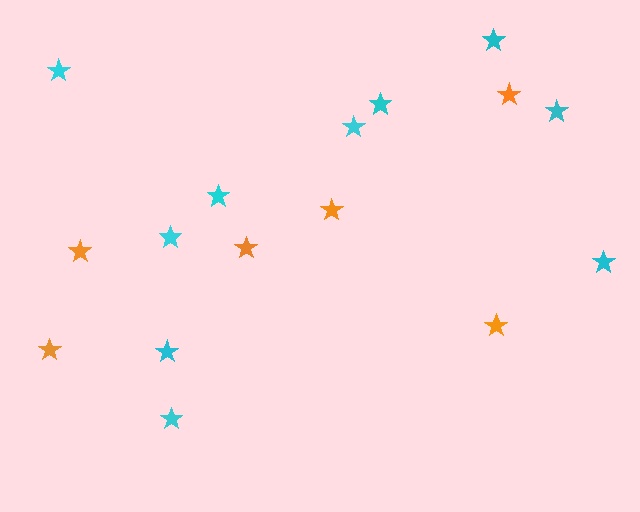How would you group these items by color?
There are 2 groups: one group of cyan stars (10) and one group of orange stars (6).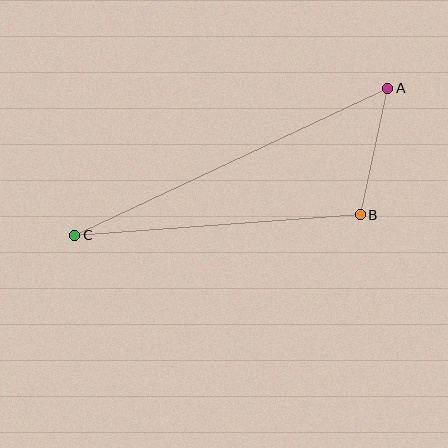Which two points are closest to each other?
Points A and B are closest to each other.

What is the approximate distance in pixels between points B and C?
The distance between B and C is approximately 286 pixels.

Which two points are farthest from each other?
Points A and C are farthest from each other.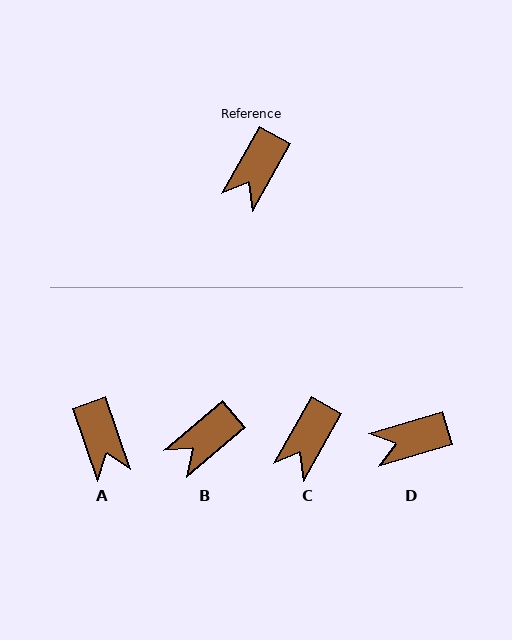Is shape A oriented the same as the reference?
No, it is off by about 49 degrees.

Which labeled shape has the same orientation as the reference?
C.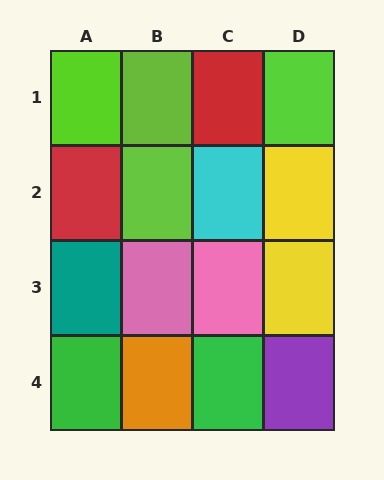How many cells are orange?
1 cell is orange.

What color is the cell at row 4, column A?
Green.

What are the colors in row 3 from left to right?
Teal, pink, pink, yellow.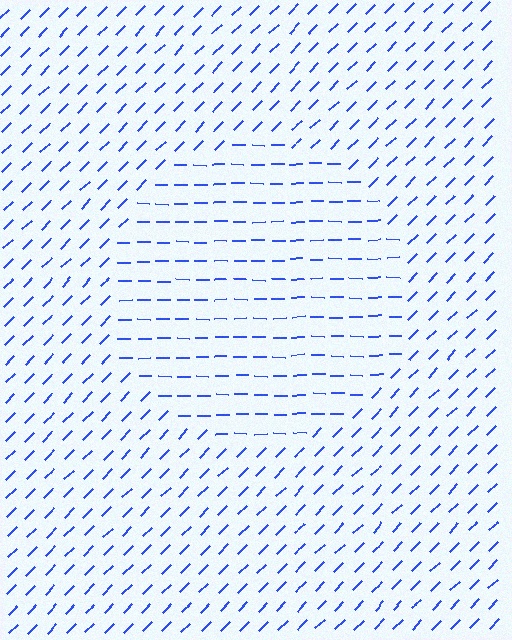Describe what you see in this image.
The image is filled with small blue line segments. A circle region in the image has lines oriented differently from the surrounding lines, creating a visible texture boundary.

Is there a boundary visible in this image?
Yes, there is a texture boundary formed by a change in line orientation.